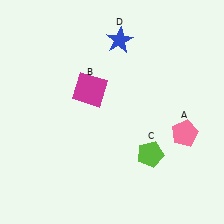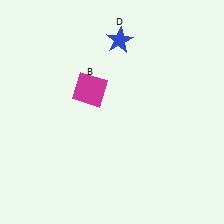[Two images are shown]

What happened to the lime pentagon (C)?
The lime pentagon (C) was removed in Image 2. It was in the bottom-right area of Image 1.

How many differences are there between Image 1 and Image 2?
There are 2 differences between the two images.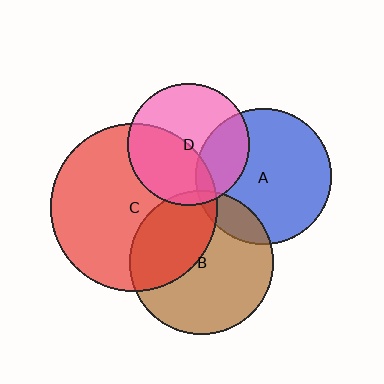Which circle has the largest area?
Circle C (red).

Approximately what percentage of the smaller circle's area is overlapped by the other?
Approximately 5%.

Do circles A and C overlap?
Yes.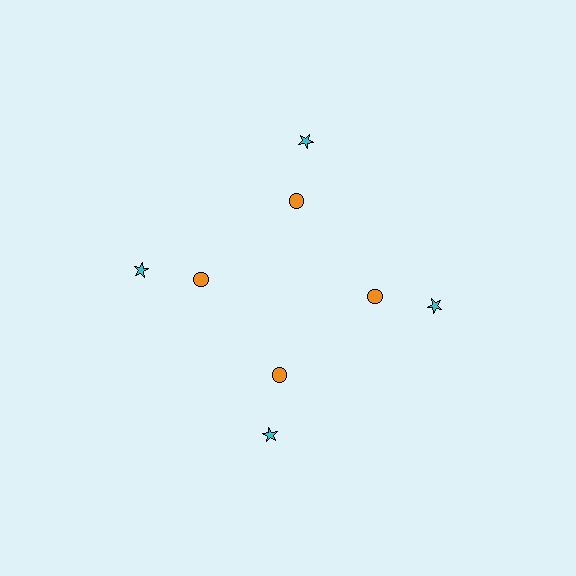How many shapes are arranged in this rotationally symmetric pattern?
There are 8 shapes, arranged in 4 groups of 2.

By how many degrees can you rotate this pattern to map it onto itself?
The pattern maps onto itself every 90 degrees of rotation.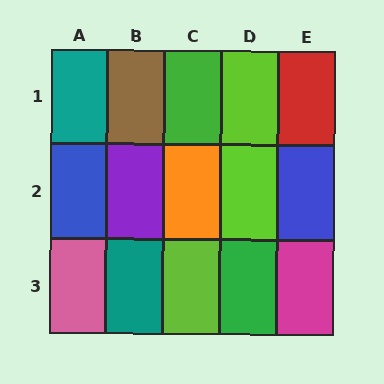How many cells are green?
2 cells are green.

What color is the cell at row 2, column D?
Lime.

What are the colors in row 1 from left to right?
Teal, brown, green, lime, red.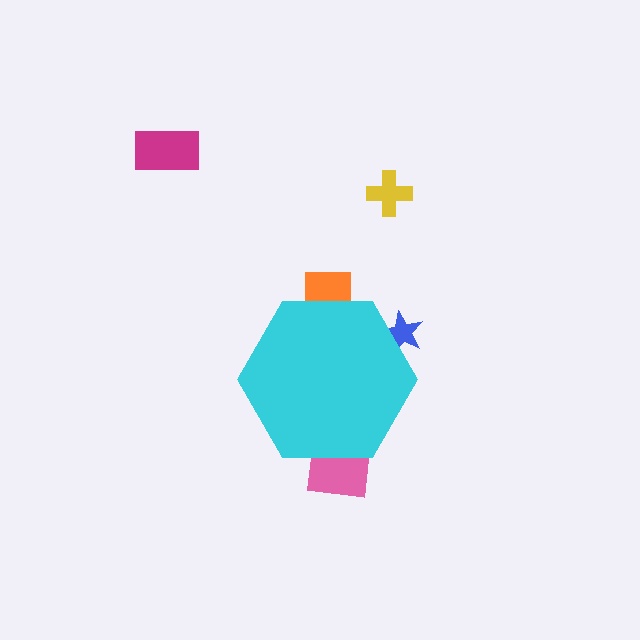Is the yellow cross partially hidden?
No, the yellow cross is fully visible.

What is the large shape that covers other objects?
A cyan hexagon.